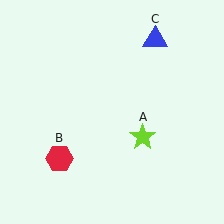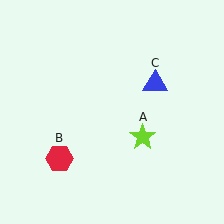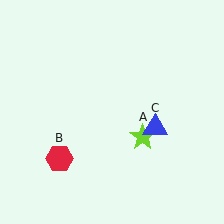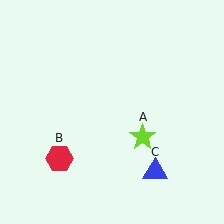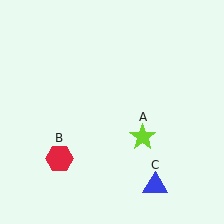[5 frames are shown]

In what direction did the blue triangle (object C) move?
The blue triangle (object C) moved down.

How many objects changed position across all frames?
1 object changed position: blue triangle (object C).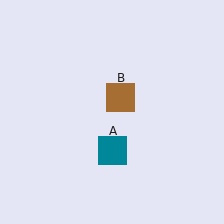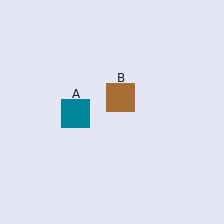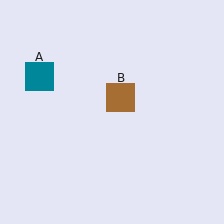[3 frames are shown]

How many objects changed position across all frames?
1 object changed position: teal square (object A).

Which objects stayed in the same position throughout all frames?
Brown square (object B) remained stationary.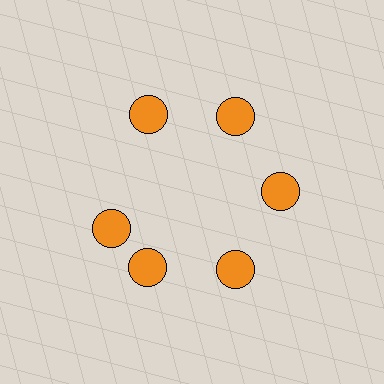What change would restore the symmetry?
The symmetry would be restored by rotating it back into even spacing with its neighbors so that all 6 circles sit at equal angles and equal distance from the center.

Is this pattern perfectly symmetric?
No. The 6 orange circles are arranged in a ring, but one element near the 9 o'clock position is rotated out of alignment along the ring, breaking the 6-fold rotational symmetry.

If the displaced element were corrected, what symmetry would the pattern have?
It would have 6-fold rotational symmetry — the pattern would map onto itself every 60 degrees.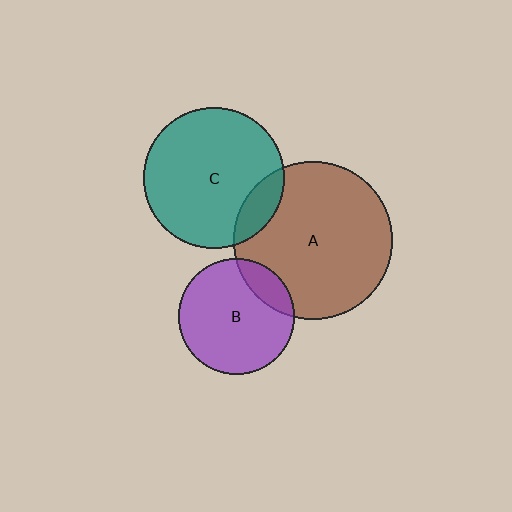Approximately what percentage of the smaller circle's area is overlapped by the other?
Approximately 15%.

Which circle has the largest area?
Circle A (brown).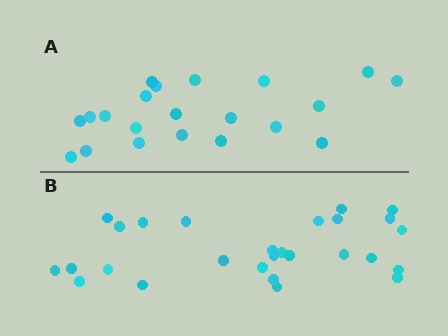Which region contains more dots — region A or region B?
Region B (the bottom region) has more dots.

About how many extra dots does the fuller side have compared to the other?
Region B has about 6 more dots than region A.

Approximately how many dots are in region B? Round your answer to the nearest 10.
About 30 dots. (The exact count is 27, which rounds to 30.)